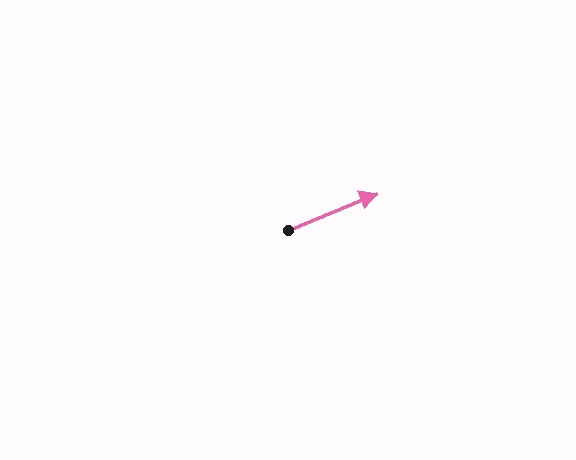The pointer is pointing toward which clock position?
Roughly 2 o'clock.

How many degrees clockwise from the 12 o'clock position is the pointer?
Approximately 68 degrees.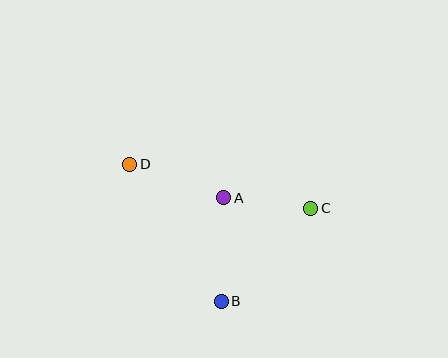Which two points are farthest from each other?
Points C and D are farthest from each other.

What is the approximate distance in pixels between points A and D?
The distance between A and D is approximately 100 pixels.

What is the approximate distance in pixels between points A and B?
The distance between A and B is approximately 104 pixels.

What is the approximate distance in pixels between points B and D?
The distance between B and D is approximately 165 pixels.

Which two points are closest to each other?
Points A and C are closest to each other.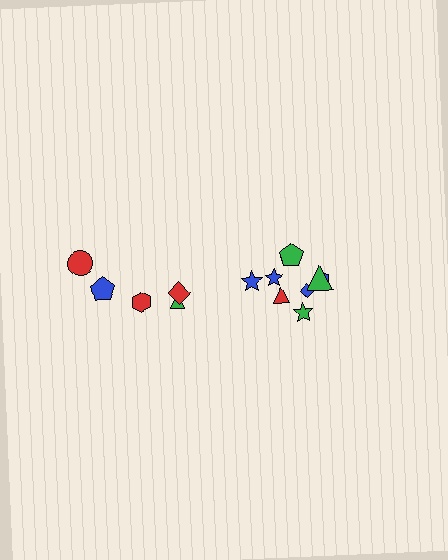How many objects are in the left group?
There are 5 objects.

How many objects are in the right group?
There are 8 objects.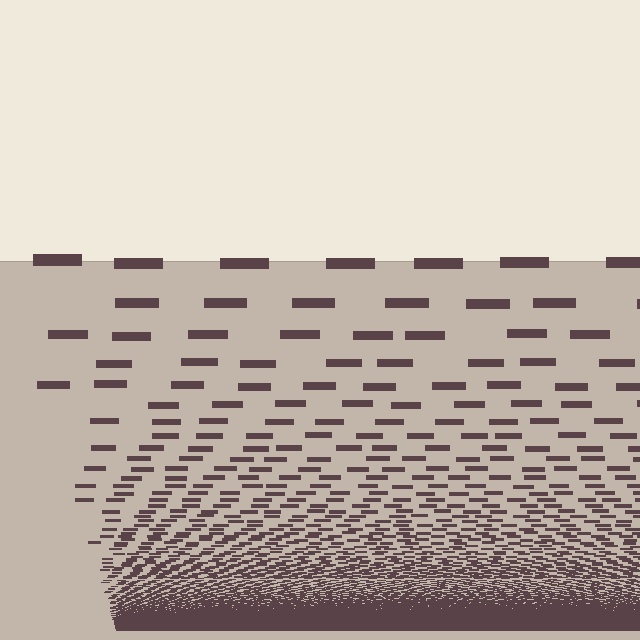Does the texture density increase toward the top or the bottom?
Density increases toward the bottom.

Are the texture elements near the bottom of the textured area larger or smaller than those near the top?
Smaller. The gradient is inverted — elements near the bottom are smaller and denser.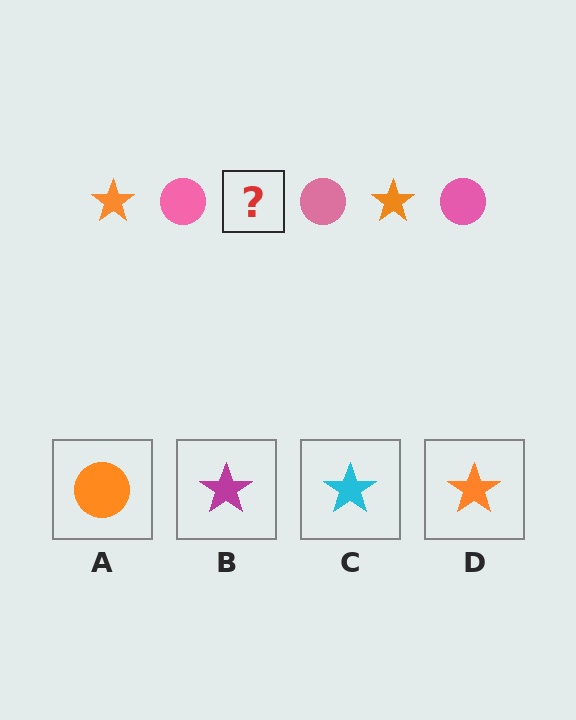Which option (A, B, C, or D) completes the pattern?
D.